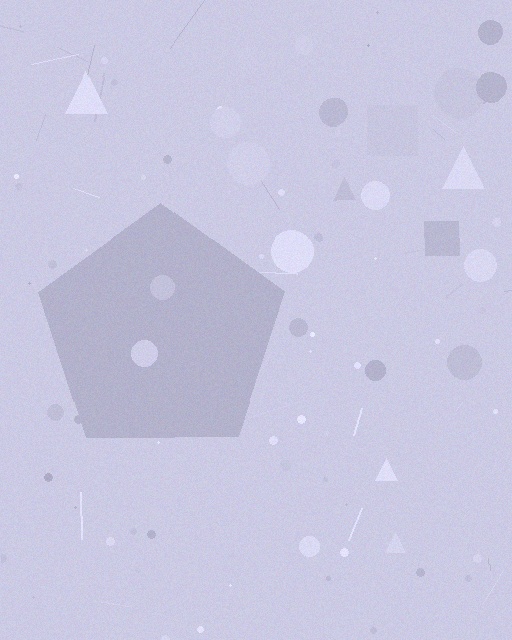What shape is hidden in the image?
A pentagon is hidden in the image.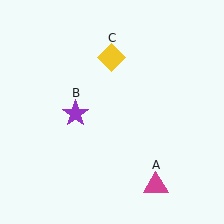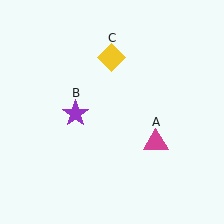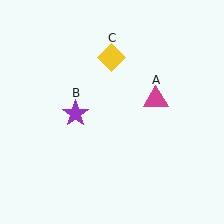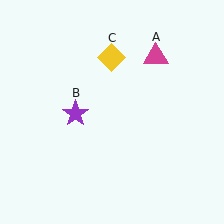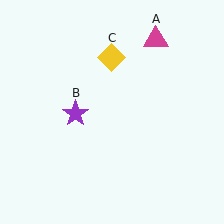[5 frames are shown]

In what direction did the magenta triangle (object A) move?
The magenta triangle (object A) moved up.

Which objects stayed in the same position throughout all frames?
Purple star (object B) and yellow diamond (object C) remained stationary.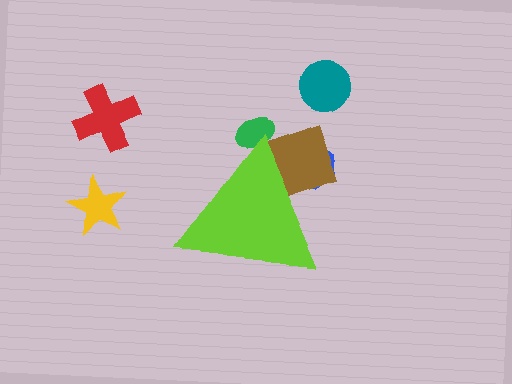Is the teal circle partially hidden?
No, the teal circle is fully visible.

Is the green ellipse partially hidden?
Yes, the green ellipse is partially hidden behind the lime triangle.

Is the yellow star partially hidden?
No, the yellow star is fully visible.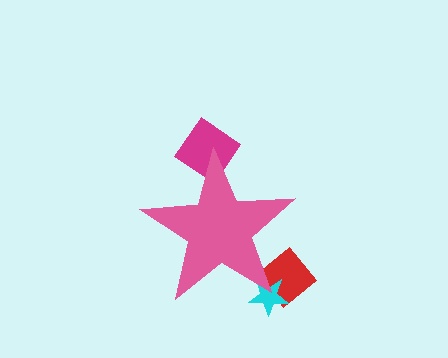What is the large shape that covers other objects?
A pink star.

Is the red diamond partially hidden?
Yes, the red diamond is partially hidden behind the pink star.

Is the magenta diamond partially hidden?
Yes, the magenta diamond is partially hidden behind the pink star.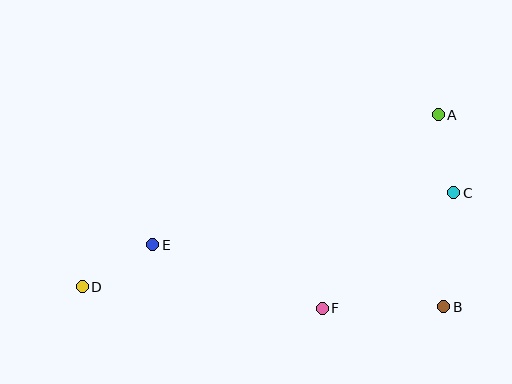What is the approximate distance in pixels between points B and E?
The distance between B and E is approximately 298 pixels.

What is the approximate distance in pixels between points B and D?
The distance between B and D is approximately 362 pixels.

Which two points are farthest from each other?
Points A and D are farthest from each other.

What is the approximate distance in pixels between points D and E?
The distance between D and E is approximately 82 pixels.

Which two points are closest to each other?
Points A and C are closest to each other.